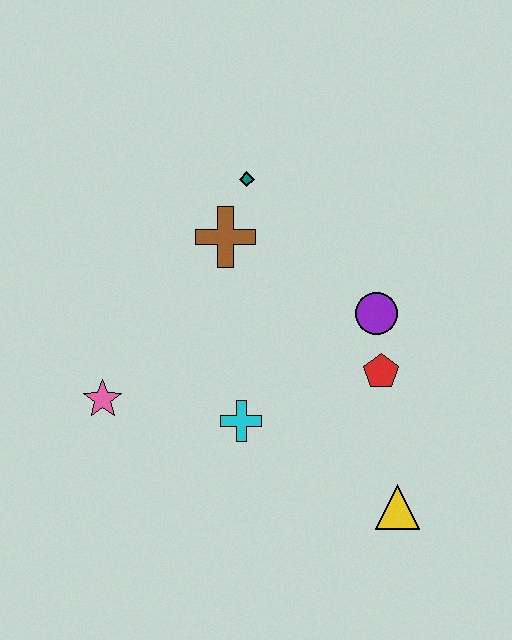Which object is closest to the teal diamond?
The brown cross is closest to the teal diamond.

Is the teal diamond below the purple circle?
No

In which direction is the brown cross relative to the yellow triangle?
The brown cross is above the yellow triangle.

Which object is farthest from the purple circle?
The pink star is farthest from the purple circle.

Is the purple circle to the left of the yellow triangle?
Yes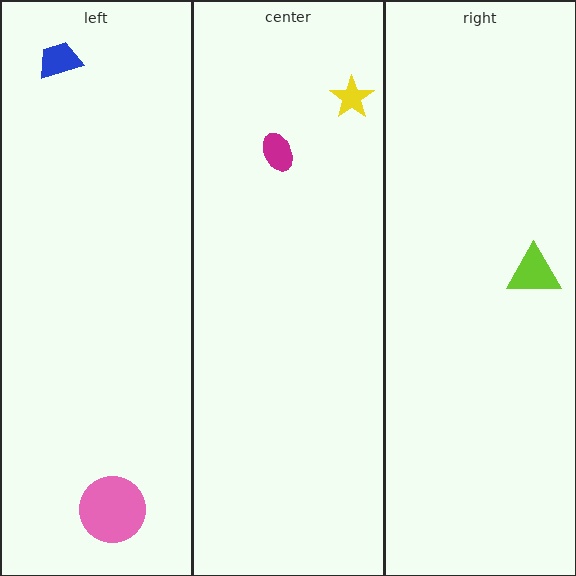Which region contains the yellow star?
The center region.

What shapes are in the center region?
The yellow star, the magenta ellipse.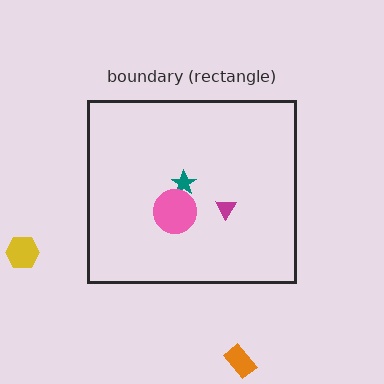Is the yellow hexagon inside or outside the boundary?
Outside.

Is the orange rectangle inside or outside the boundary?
Outside.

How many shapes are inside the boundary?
3 inside, 2 outside.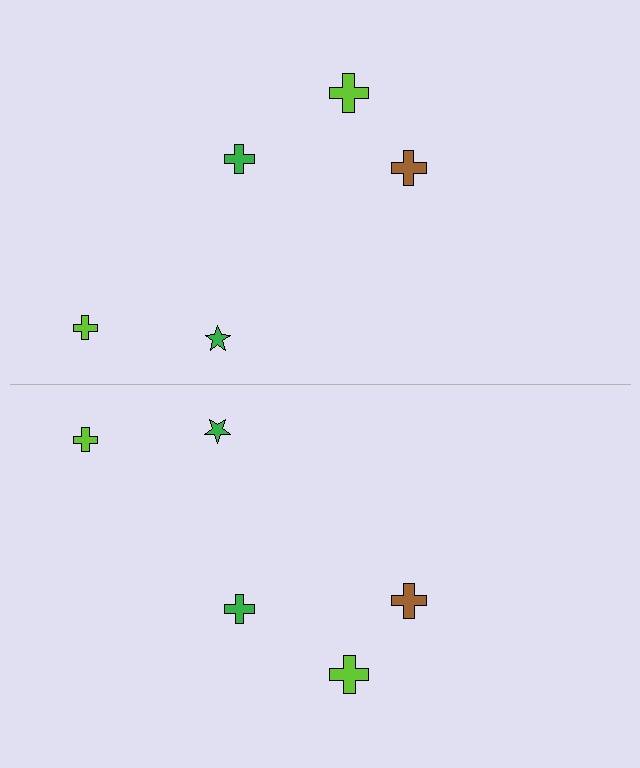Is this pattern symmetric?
Yes, this pattern has bilateral (reflection) symmetry.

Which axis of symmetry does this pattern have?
The pattern has a horizontal axis of symmetry running through the center of the image.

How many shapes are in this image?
There are 10 shapes in this image.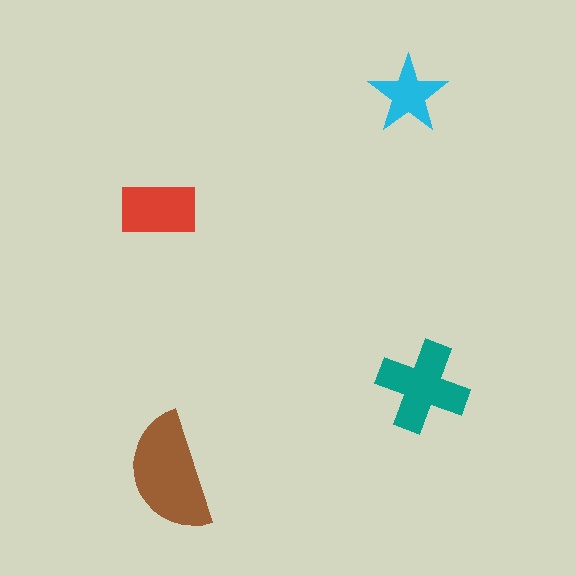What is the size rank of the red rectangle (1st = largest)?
3rd.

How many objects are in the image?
There are 4 objects in the image.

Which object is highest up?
The cyan star is topmost.